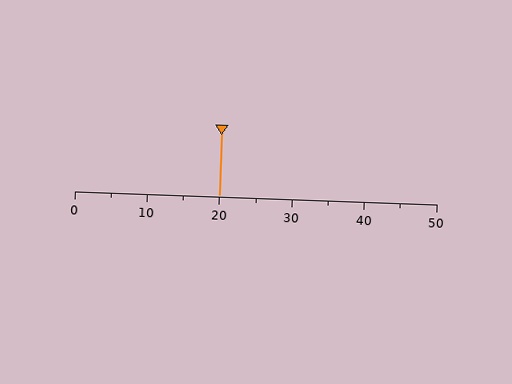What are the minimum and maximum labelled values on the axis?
The axis runs from 0 to 50.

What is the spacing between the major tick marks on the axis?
The major ticks are spaced 10 apart.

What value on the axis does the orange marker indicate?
The marker indicates approximately 20.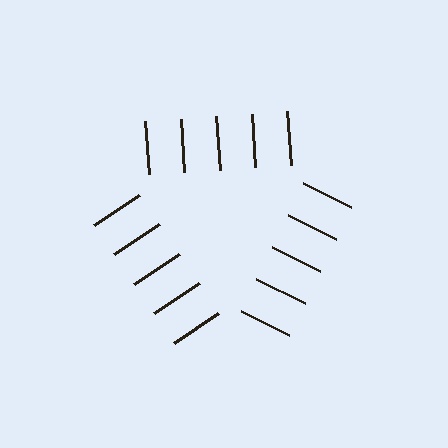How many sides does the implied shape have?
3 sides — the line-ends trace a triangle.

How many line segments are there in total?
15 — 5 along each of the 3 edges.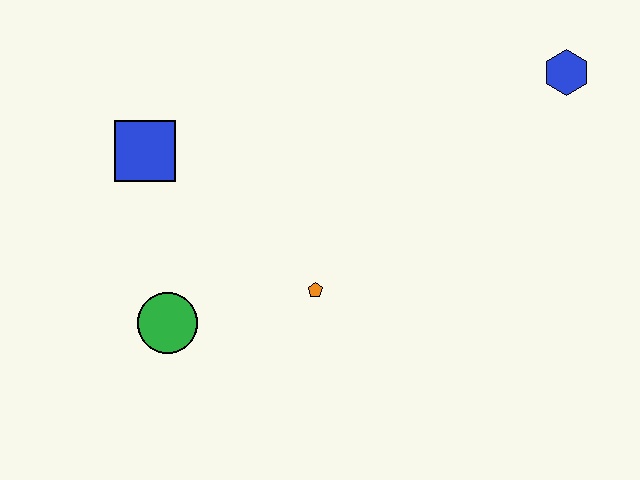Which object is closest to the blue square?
The green circle is closest to the blue square.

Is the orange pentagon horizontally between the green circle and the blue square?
No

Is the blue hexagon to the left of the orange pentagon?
No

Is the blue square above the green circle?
Yes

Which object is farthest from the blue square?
The blue hexagon is farthest from the blue square.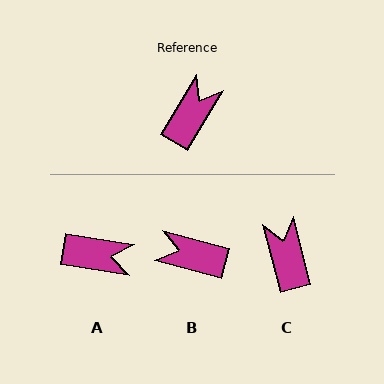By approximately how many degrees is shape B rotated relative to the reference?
Approximately 106 degrees counter-clockwise.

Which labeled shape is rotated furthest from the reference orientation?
B, about 106 degrees away.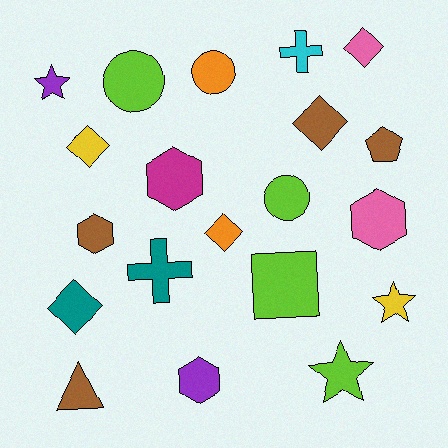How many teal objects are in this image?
There are 2 teal objects.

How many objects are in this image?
There are 20 objects.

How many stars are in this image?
There are 3 stars.